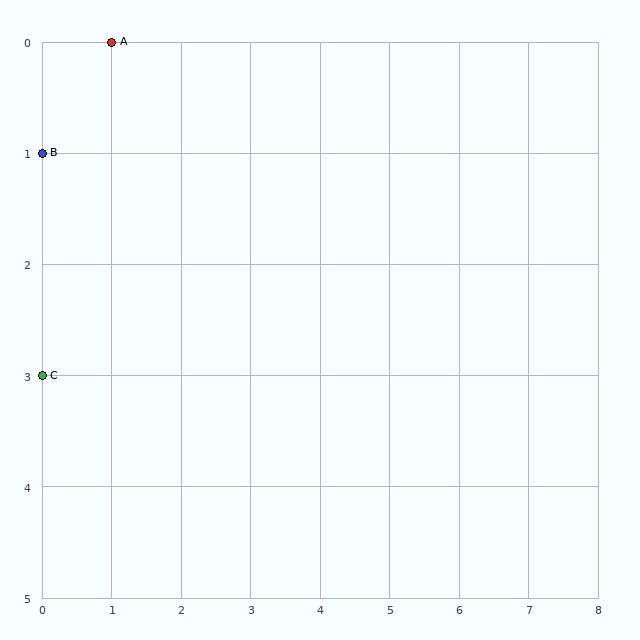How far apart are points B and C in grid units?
Points B and C are 2 rows apart.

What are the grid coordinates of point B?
Point B is at grid coordinates (0, 1).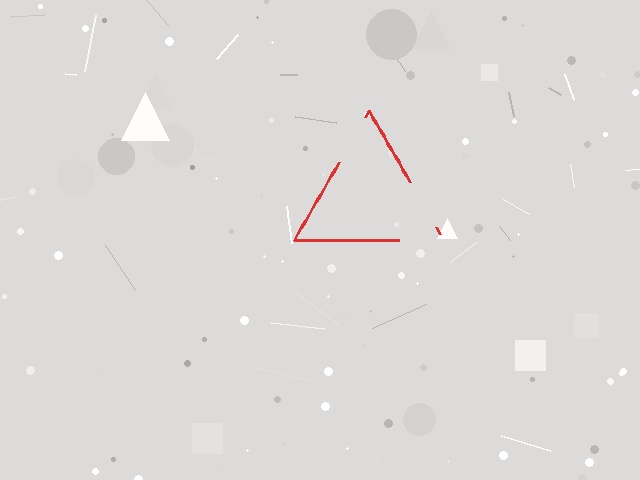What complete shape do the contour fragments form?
The contour fragments form a triangle.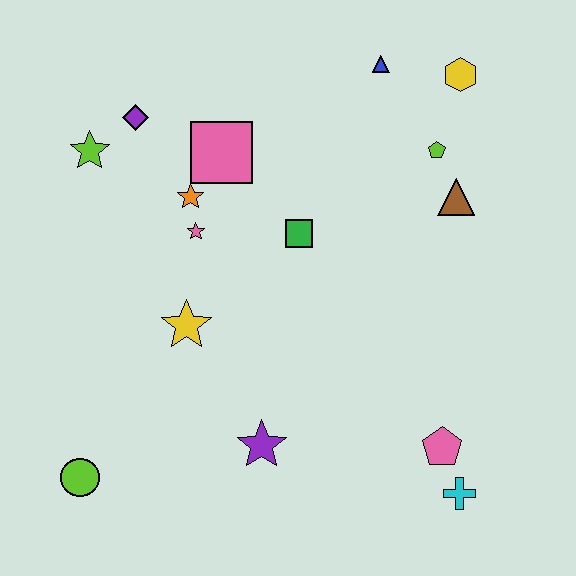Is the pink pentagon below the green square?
Yes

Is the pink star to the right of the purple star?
No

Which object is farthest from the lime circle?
The yellow hexagon is farthest from the lime circle.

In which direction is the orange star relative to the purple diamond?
The orange star is below the purple diamond.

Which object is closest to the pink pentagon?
The cyan cross is closest to the pink pentagon.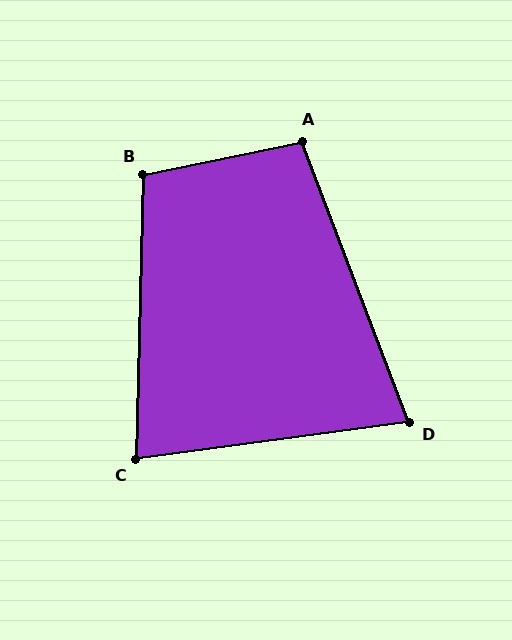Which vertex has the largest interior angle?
B, at approximately 103 degrees.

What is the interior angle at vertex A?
Approximately 99 degrees (obtuse).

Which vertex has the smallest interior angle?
D, at approximately 77 degrees.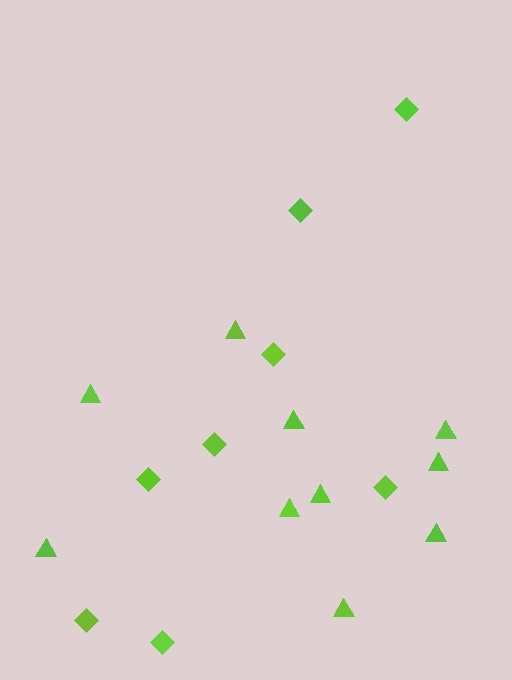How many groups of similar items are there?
There are 2 groups: one group of diamonds (8) and one group of triangles (10).